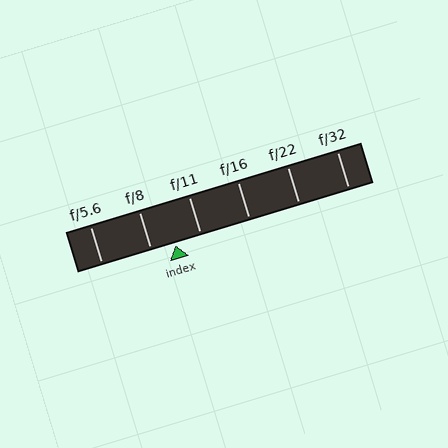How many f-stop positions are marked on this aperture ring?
There are 6 f-stop positions marked.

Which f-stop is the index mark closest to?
The index mark is closest to f/8.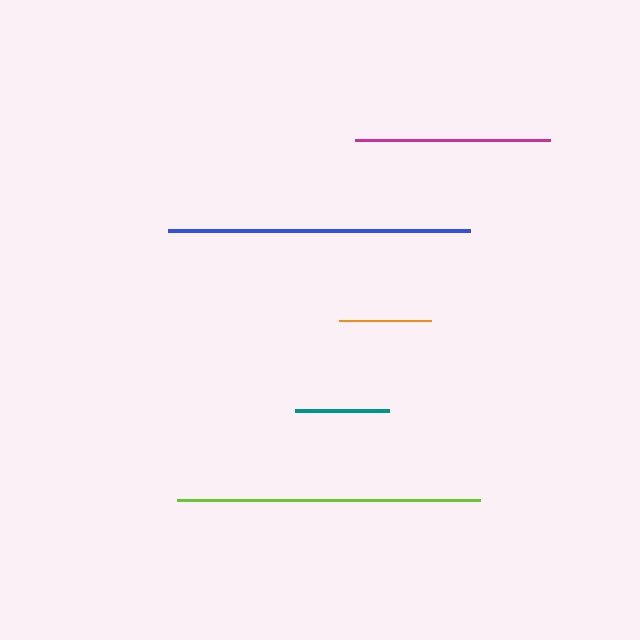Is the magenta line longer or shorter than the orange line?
The magenta line is longer than the orange line.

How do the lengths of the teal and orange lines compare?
The teal and orange lines are approximately the same length.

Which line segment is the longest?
The lime line is the longest at approximately 302 pixels.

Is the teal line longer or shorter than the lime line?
The lime line is longer than the teal line.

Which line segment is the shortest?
The orange line is the shortest at approximately 91 pixels.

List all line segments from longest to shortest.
From longest to shortest: lime, blue, magenta, teal, orange.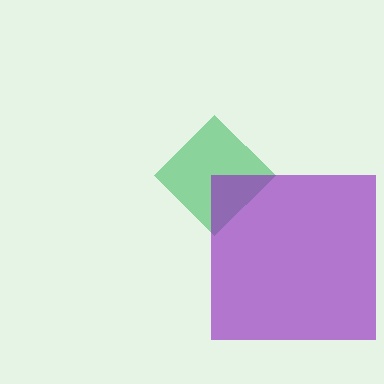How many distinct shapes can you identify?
There are 2 distinct shapes: a green diamond, a purple square.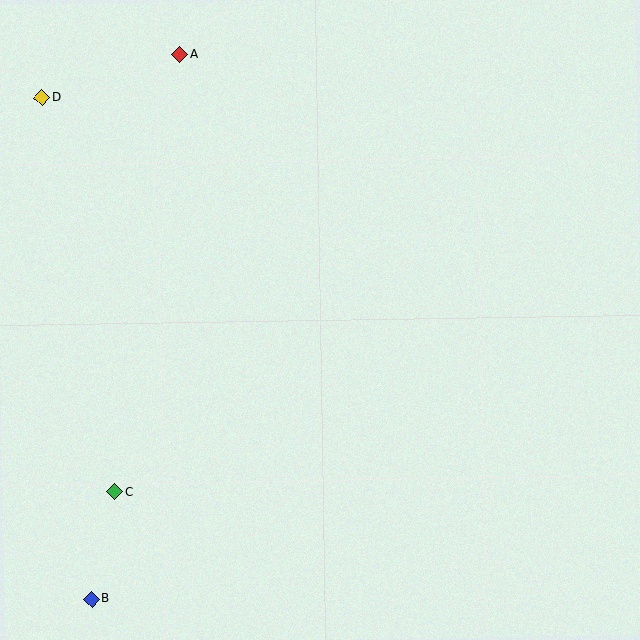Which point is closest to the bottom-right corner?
Point C is closest to the bottom-right corner.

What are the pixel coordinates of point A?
Point A is at (179, 55).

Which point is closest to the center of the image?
Point C at (114, 492) is closest to the center.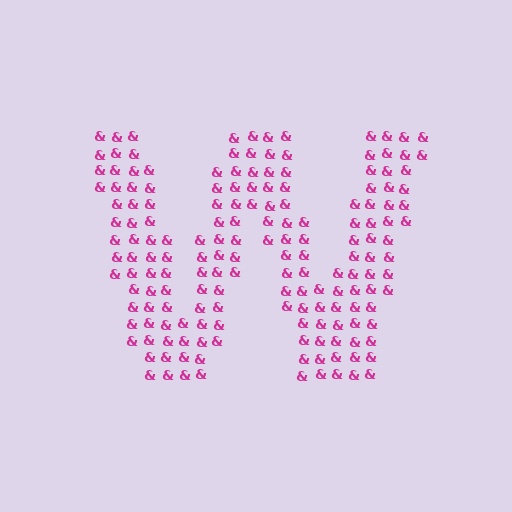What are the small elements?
The small elements are ampersands.